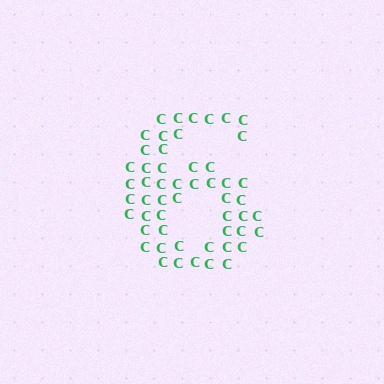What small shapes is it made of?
It is made of small letter C's.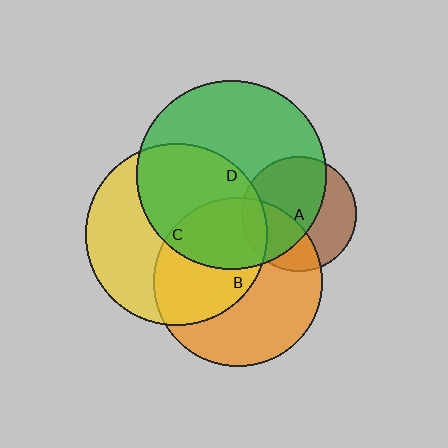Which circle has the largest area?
Circle D (green).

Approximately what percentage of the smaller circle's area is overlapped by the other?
Approximately 35%.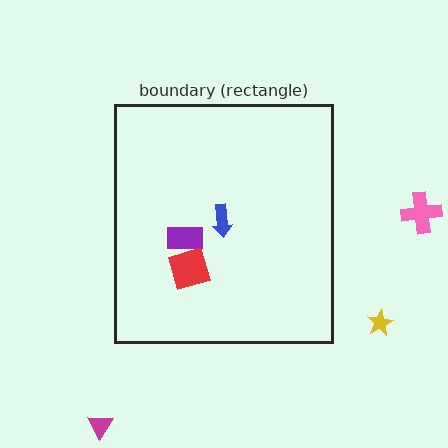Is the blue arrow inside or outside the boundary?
Inside.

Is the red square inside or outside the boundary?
Inside.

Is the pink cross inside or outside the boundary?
Outside.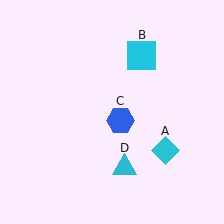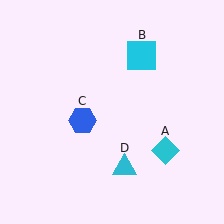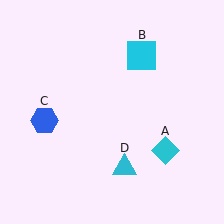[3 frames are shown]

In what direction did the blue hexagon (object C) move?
The blue hexagon (object C) moved left.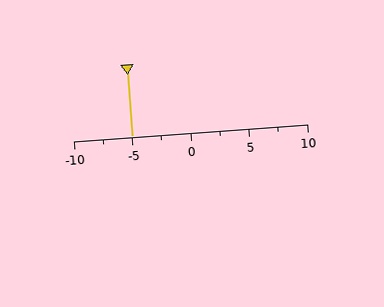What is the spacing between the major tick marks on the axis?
The major ticks are spaced 5 apart.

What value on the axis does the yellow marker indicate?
The marker indicates approximately -5.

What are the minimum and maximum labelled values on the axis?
The axis runs from -10 to 10.